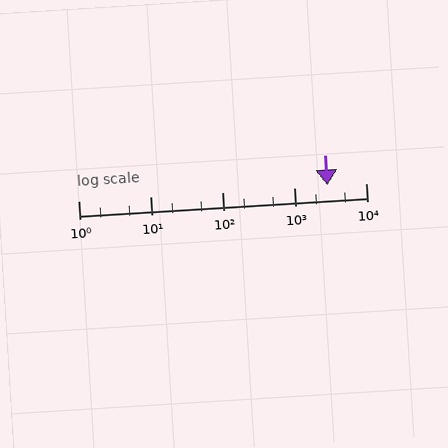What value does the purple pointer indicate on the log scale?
The pointer indicates approximately 2900.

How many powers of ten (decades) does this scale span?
The scale spans 4 decades, from 1 to 10000.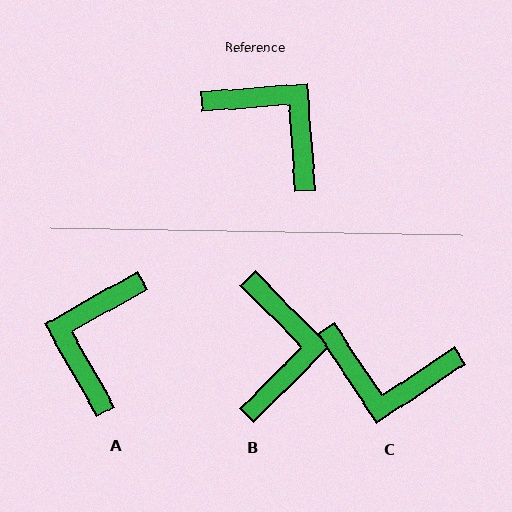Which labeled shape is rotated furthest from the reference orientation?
C, about 151 degrees away.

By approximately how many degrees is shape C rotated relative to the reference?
Approximately 151 degrees clockwise.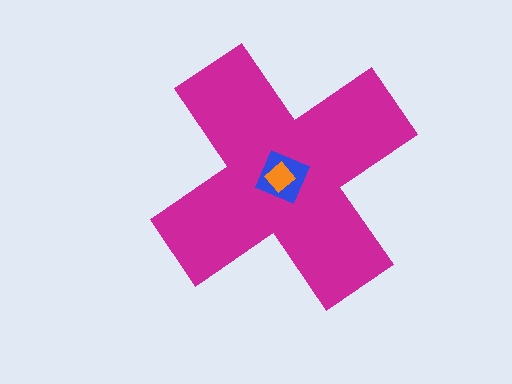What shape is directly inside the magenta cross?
The blue square.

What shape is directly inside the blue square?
The orange diamond.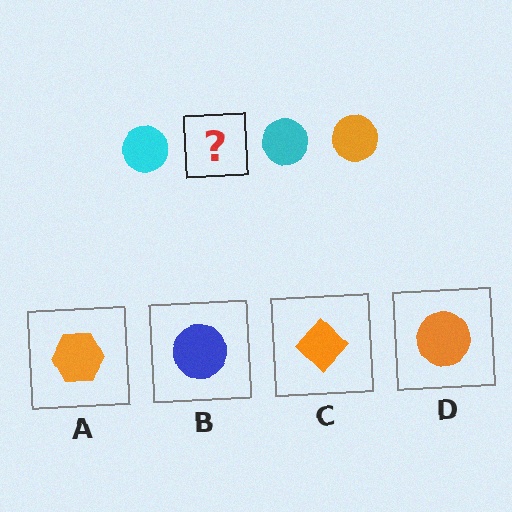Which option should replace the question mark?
Option D.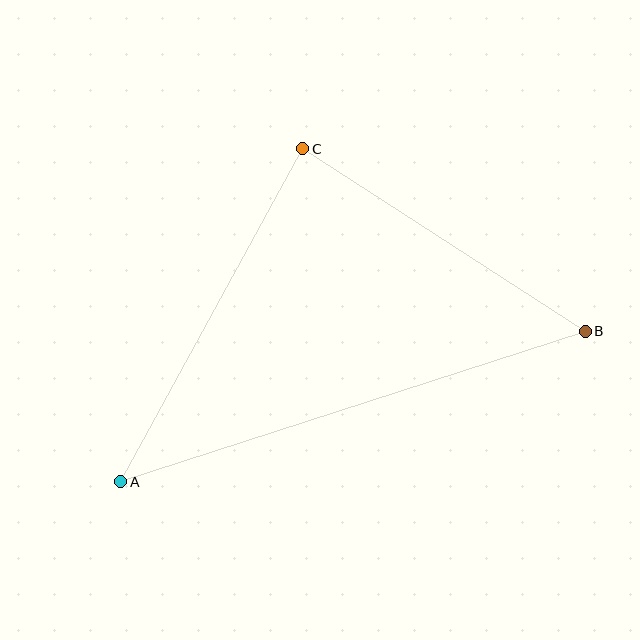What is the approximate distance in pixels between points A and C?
The distance between A and C is approximately 380 pixels.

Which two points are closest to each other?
Points B and C are closest to each other.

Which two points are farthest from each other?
Points A and B are farthest from each other.